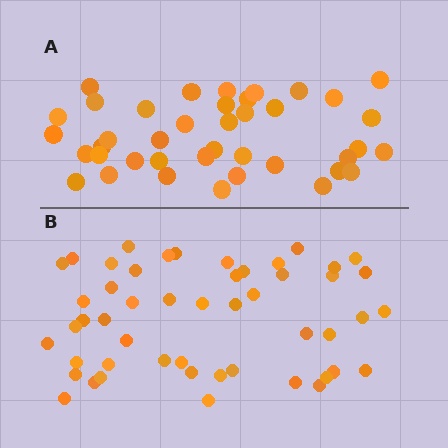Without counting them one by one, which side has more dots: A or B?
Region B (the bottom region) has more dots.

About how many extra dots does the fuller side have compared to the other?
Region B has roughly 10 or so more dots than region A.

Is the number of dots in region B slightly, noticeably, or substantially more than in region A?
Region B has noticeably more, but not dramatically so. The ratio is roughly 1.2 to 1.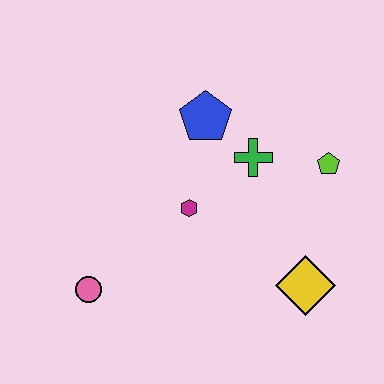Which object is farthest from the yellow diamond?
The pink circle is farthest from the yellow diamond.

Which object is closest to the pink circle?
The magenta hexagon is closest to the pink circle.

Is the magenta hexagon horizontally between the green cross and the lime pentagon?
No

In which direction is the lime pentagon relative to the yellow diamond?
The lime pentagon is above the yellow diamond.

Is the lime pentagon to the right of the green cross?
Yes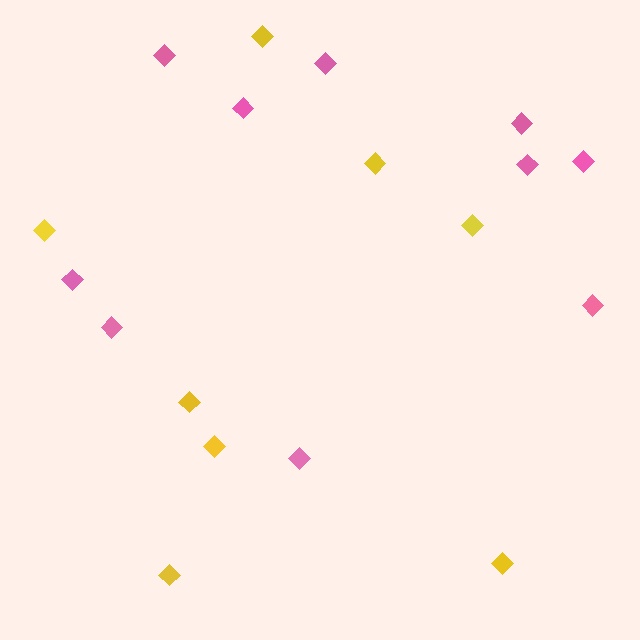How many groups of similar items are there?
There are 2 groups: one group of yellow diamonds (8) and one group of pink diamonds (10).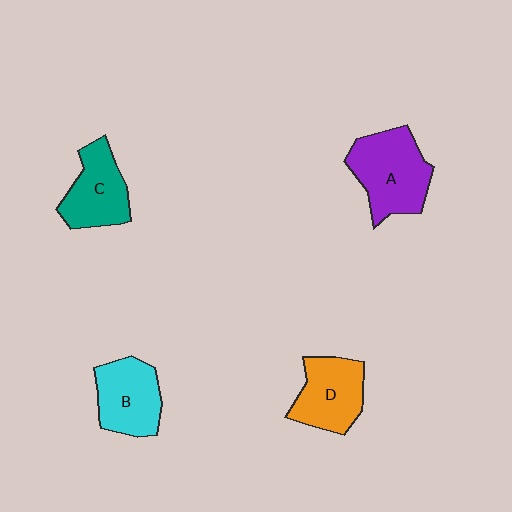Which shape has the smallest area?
Shape C (teal).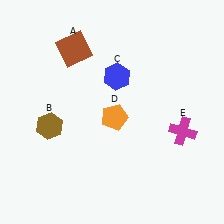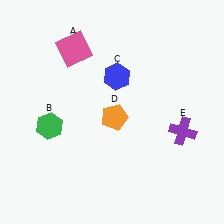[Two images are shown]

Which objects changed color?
A changed from brown to pink. B changed from brown to green. E changed from magenta to purple.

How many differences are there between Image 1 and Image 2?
There are 3 differences between the two images.